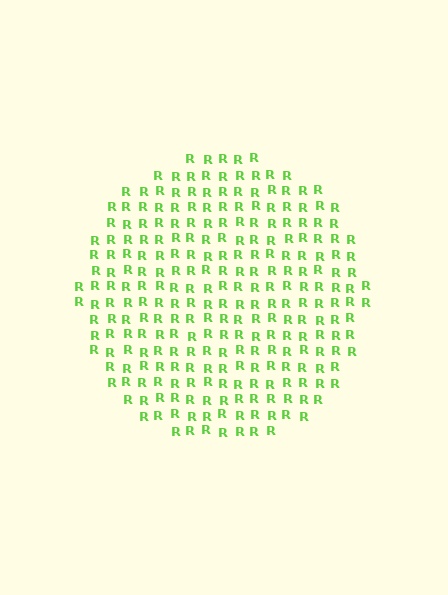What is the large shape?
The large shape is a circle.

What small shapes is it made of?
It is made of small letter R's.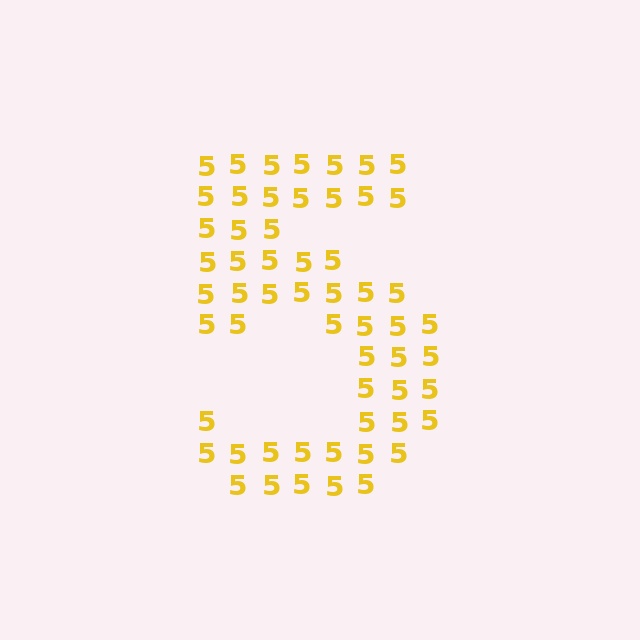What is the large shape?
The large shape is the digit 5.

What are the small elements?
The small elements are digit 5's.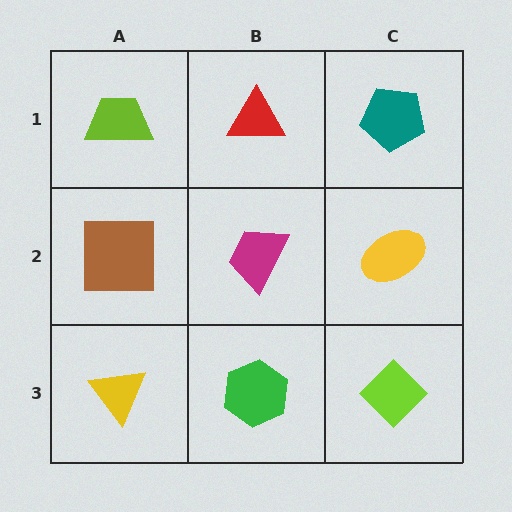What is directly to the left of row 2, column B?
A brown square.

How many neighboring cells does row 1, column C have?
2.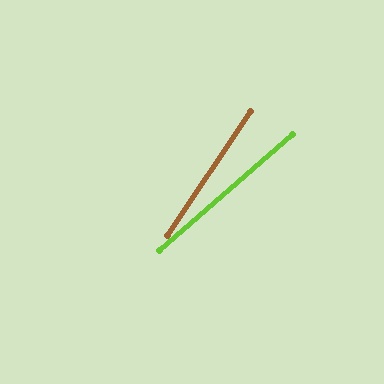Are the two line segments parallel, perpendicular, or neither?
Neither parallel nor perpendicular — they differ by about 15°.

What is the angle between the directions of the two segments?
Approximately 15 degrees.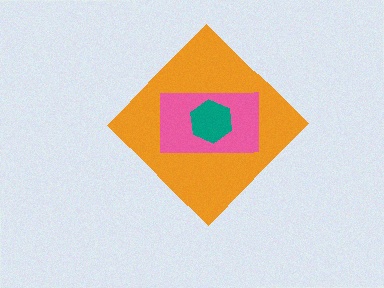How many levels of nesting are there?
3.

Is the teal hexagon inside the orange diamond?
Yes.